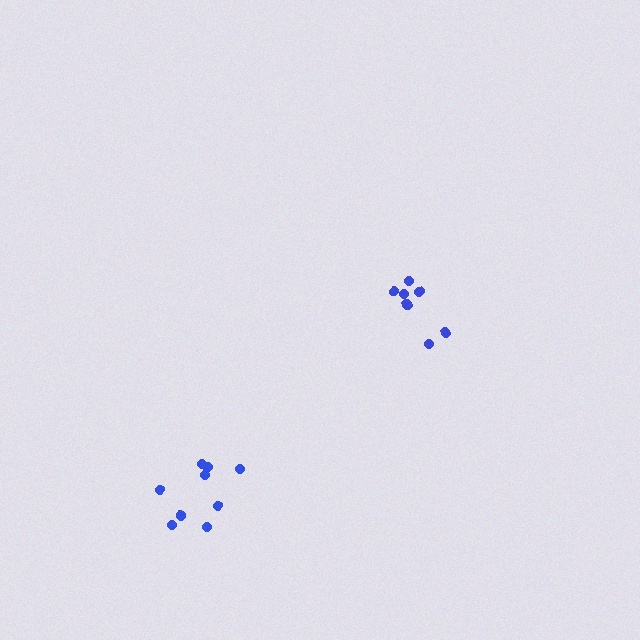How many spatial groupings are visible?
There are 2 spatial groupings.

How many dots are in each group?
Group 1: 7 dots, Group 2: 9 dots (16 total).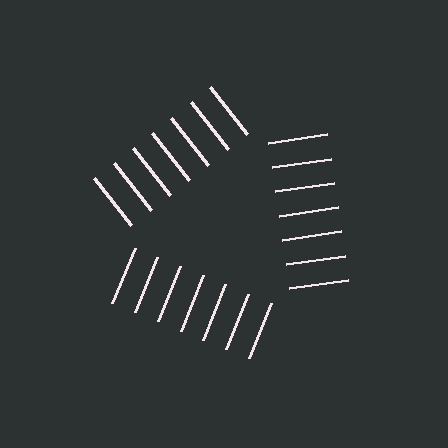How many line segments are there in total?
21 — 7 along each of the 3 edges.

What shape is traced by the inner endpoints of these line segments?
An illusory triangle — the line segments terminate on its edges but no continuous stroke is drawn.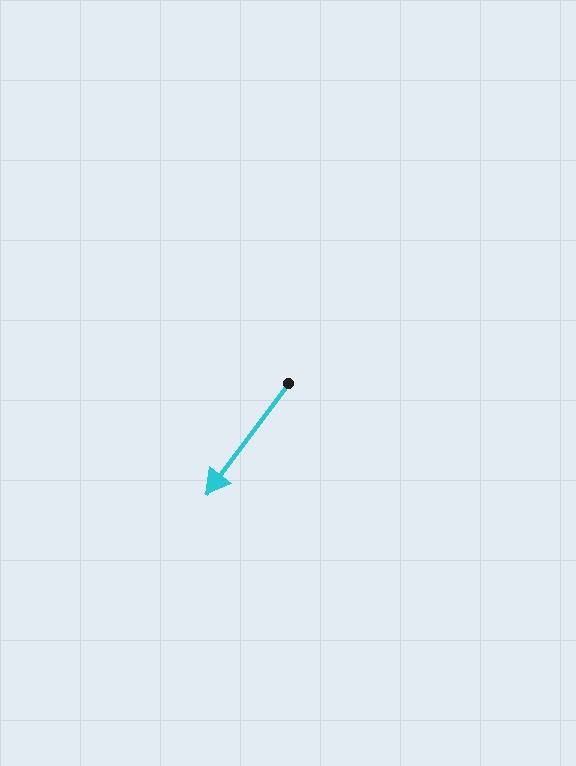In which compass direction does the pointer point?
Southwest.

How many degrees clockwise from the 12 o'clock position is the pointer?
Approximately 216 degrees.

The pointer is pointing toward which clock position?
Roughly 7 o'clock.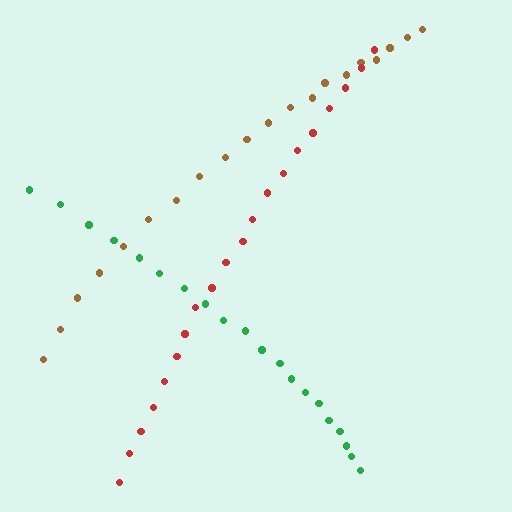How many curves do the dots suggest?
There are 3 distinct paths.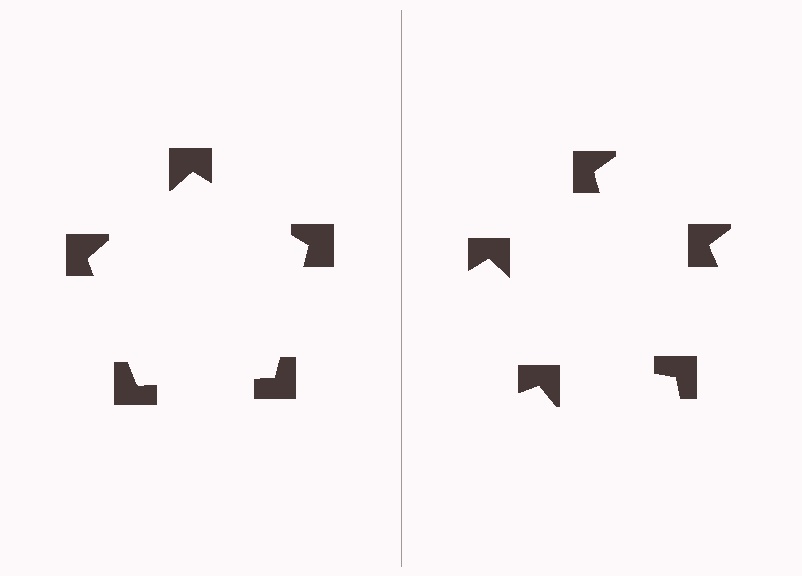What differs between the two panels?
The notched squares are positioned identically on both sides; only the wedge orientations differ. On the left they align to a pentagon; on the right they are misaligned.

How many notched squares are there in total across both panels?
10 — 5 on each side.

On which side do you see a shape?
An illusory pentagon appears on the left side. On the right side the wedge cuts are rotated, so no coherent shape forms.